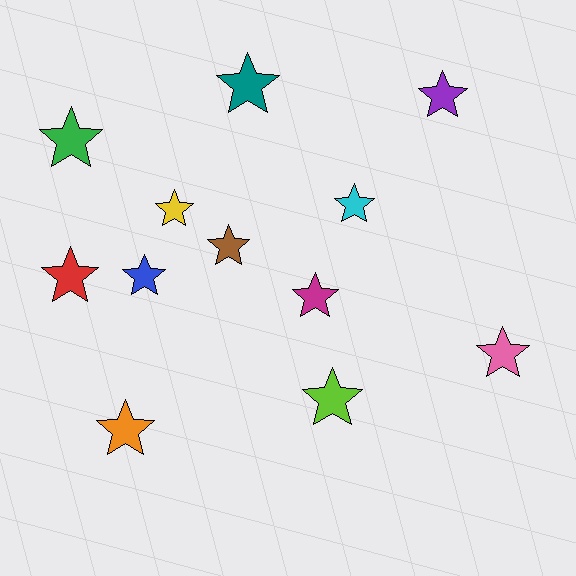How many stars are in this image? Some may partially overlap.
There are 12 stars.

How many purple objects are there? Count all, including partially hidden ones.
There is 1 purple object.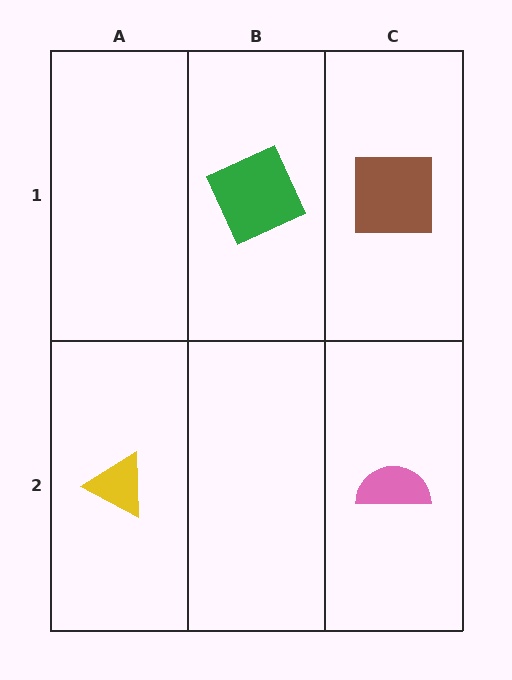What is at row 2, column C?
A pink semicircle.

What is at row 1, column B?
A green square.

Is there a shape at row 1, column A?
No, that cell is empty.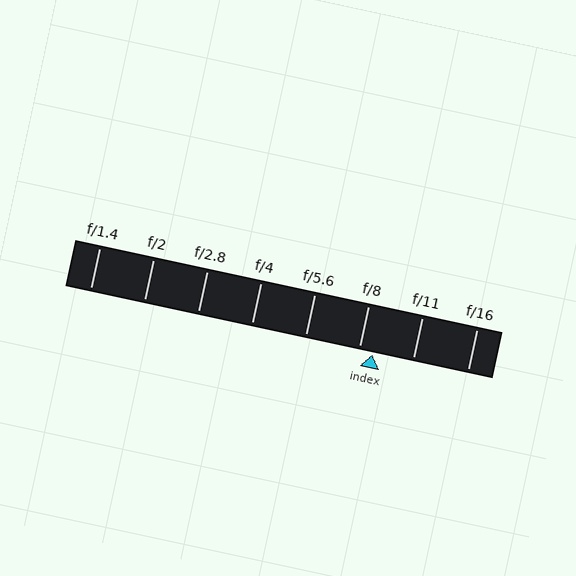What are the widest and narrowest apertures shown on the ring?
The widest aperture shown is f/1.4 and the narrowest is f/16.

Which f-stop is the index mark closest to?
The index mark is closest to f/8.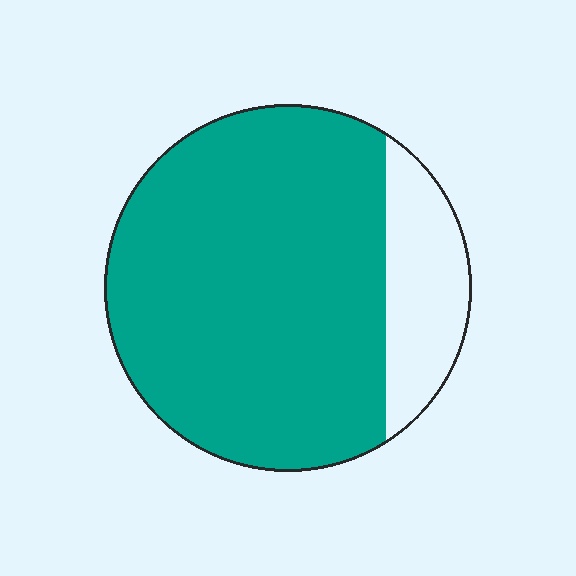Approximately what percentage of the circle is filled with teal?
Approximately 80%.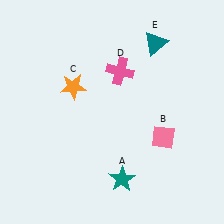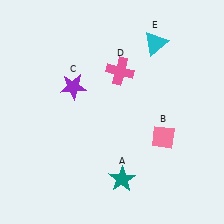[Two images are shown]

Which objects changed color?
C changed from orange to purple. E changed from teal to cyan.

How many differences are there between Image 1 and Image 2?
There are 2 differences between the two images.